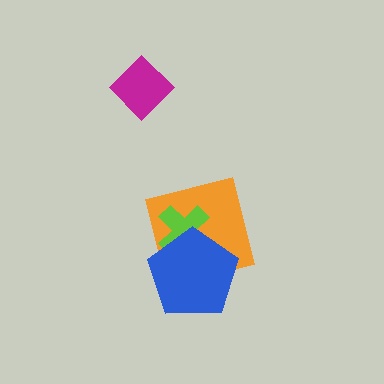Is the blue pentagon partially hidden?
No, no other shape covers it.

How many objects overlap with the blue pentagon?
2 objects overlap with the blue pentagon.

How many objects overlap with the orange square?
2 objects overlap with the orange square.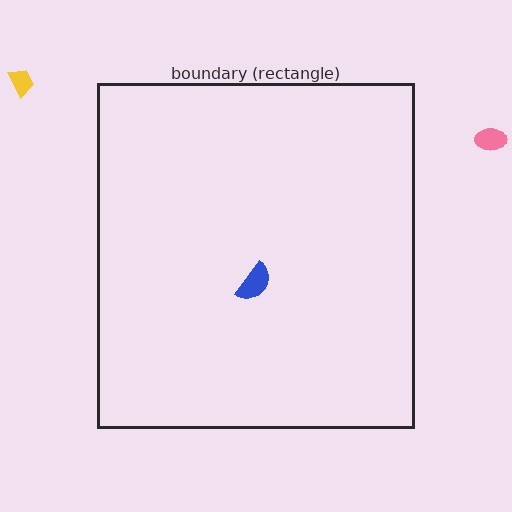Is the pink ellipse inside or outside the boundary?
Outside.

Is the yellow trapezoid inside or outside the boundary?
Outside.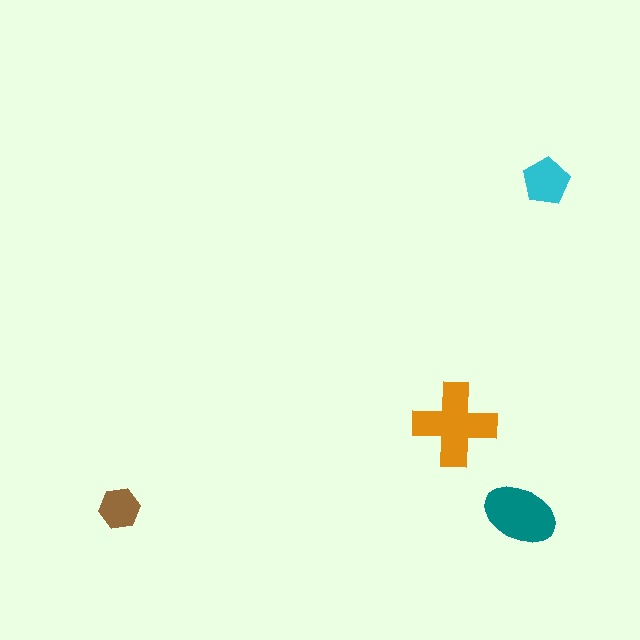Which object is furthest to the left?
The brown hexagon is leftmost.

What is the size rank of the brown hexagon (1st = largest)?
4th.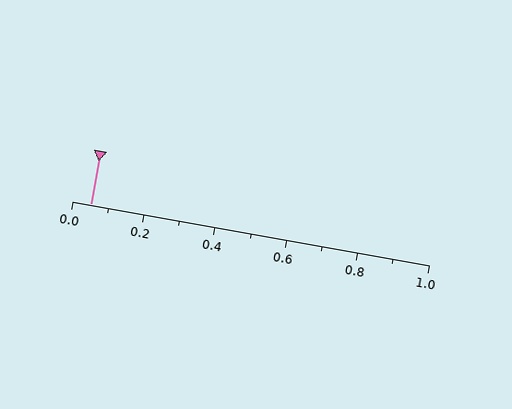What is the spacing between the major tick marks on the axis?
The major ticks are spaced 0.2 apart.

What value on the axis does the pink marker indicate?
The marker indicates approximately 0.05.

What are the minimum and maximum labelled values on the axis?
The axis runs from 0.0 to 1.0.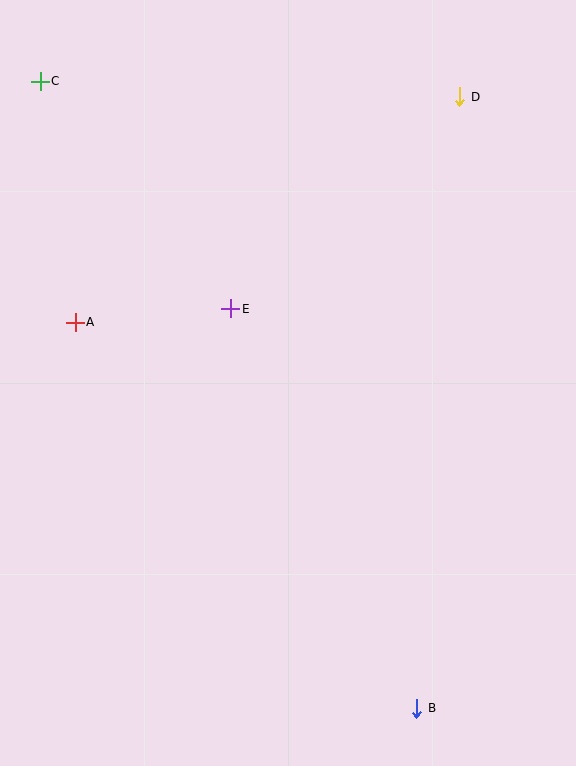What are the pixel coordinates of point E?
Point E is at (231, 309).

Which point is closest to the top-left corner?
Point C is closest to the top-left corner.